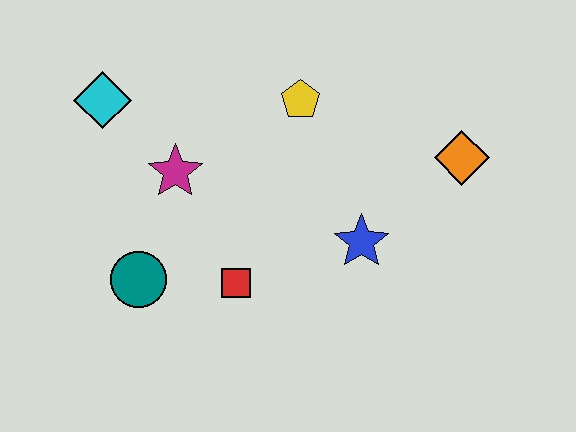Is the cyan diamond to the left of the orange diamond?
Yes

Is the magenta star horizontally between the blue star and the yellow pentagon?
No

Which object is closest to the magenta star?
The cyan diamond is closest to the magenta star.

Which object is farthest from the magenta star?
The orange diamond is farthest from the magenta star.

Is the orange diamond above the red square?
Yes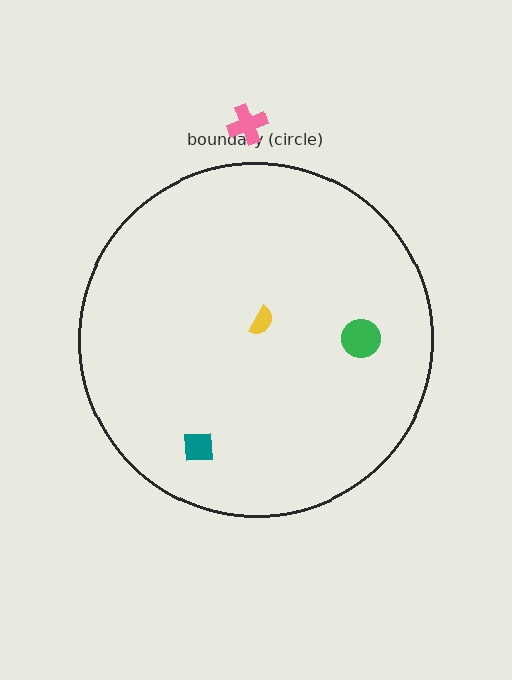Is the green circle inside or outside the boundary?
Inside.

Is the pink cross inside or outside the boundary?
Outside.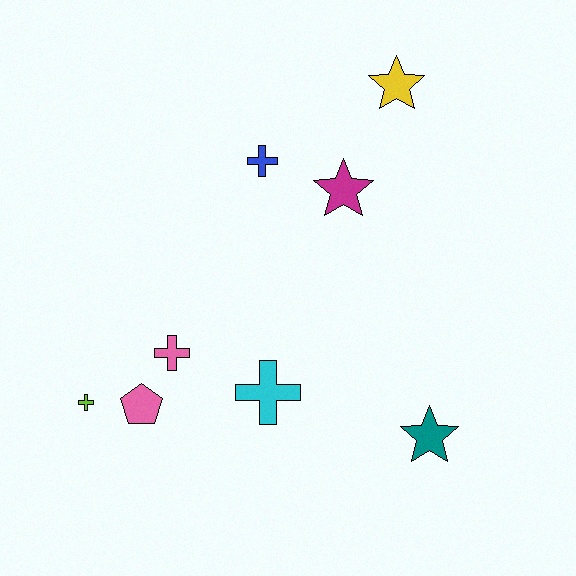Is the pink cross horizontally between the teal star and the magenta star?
No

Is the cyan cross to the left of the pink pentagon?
No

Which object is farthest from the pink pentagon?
The yellow star is farthest from the pink pentagon.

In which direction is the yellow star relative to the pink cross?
The yellow star is above the pink cross.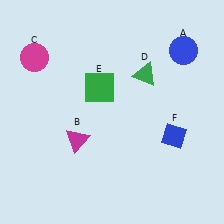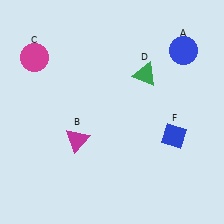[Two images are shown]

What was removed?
The green square (E) was removed in Image 2.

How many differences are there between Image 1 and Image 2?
There is 1 difference between the two images.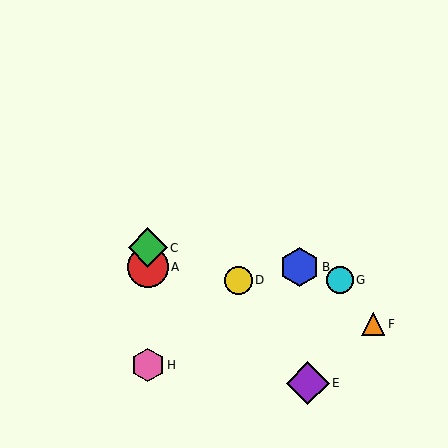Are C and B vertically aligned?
No, C is at x≈148 and B is at x≈299.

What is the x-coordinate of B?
Object B is at x≈299.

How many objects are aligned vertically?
3 objects (A, C, H) are aligned vertically.